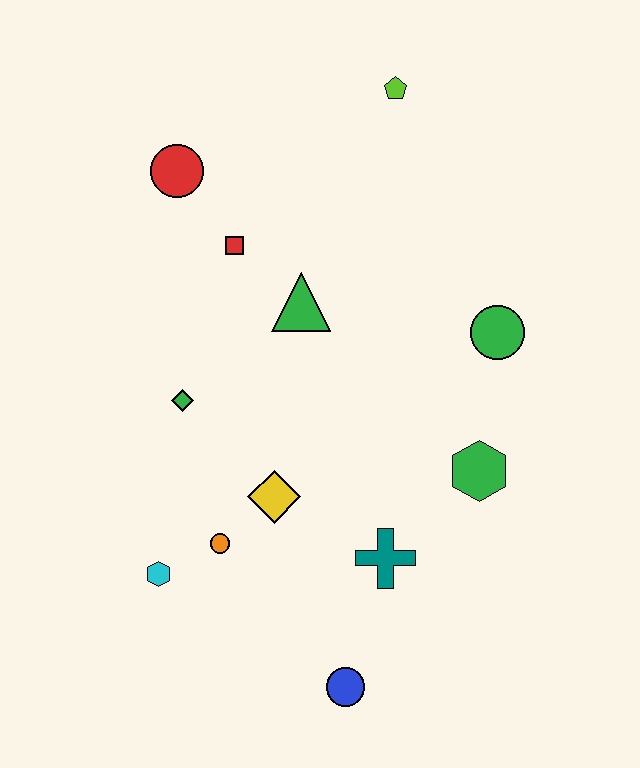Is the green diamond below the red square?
Yes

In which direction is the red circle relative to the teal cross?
The red circle is above the teal cross.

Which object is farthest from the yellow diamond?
The lime pentagon is farthest from the yellow diamond.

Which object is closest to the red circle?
The red square is closest to the red circle.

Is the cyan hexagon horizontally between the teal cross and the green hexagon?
No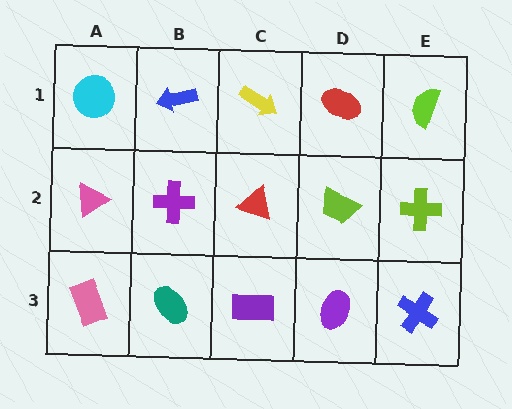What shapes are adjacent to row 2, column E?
A lime semicircle (row 1, column E), a blue cross (row 3, column E), a lime trapezoid (row 2, column D).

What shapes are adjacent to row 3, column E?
A lime cross (row 2, column E), a purple ellipse (row 3, column D).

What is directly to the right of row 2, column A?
A purple cross.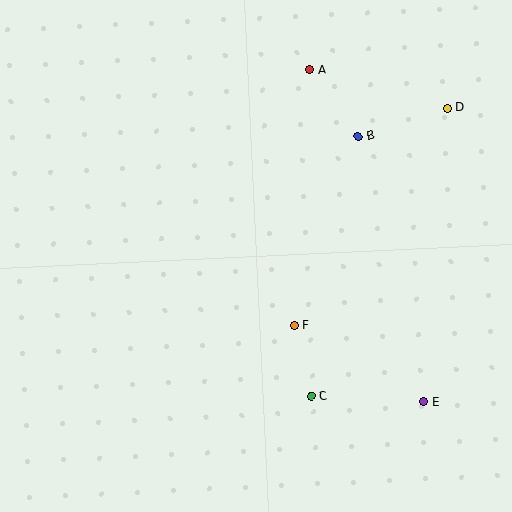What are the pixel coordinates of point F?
Point F is at (295, 326).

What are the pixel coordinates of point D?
Point D is at (447, 108).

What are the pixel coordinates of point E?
Point E is at (424, 402).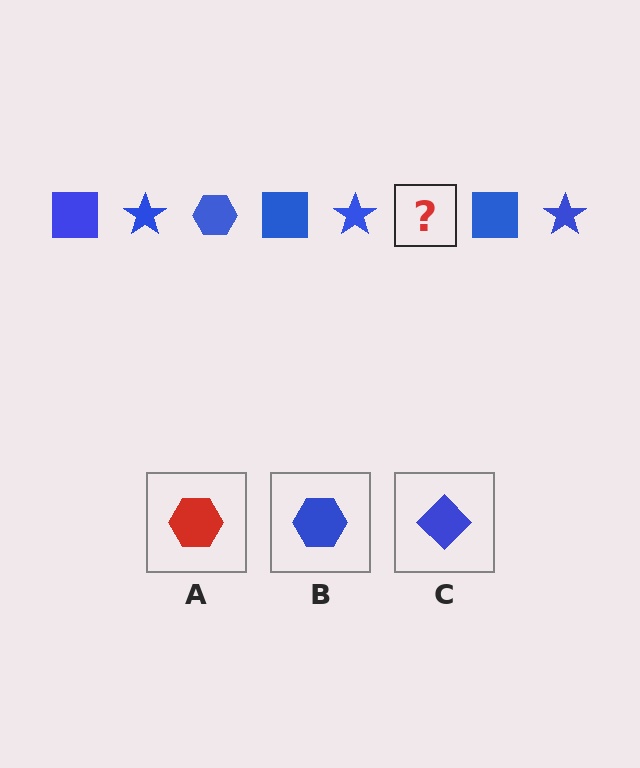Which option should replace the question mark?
Option B.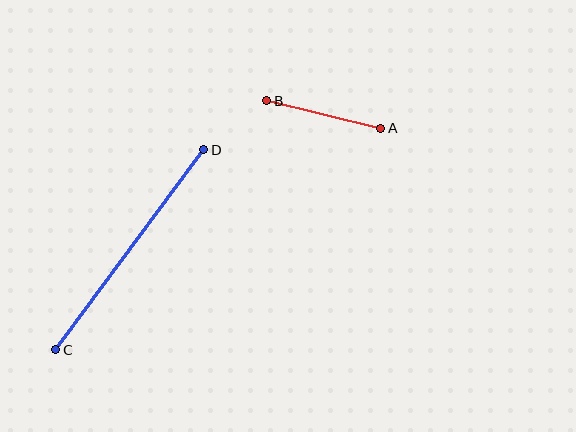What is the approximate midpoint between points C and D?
The midpoint is at approximately (130, 250) pixels.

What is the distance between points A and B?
The distance is approximately 117 pixels.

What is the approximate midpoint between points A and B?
The midpoint is at approximately (324, 114) pixels.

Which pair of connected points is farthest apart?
Points C and D are farthest apart.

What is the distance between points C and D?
The distance is approximately 248 pixels.